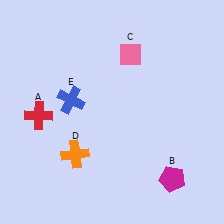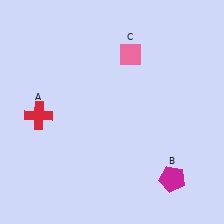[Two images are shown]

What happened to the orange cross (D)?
The orange cross (D) was removed in Image 2. It was in the bottom-left area of Image 1.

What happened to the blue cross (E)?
The blue cross (E) was removed in Image 2. It was in the top-left area of Image 1.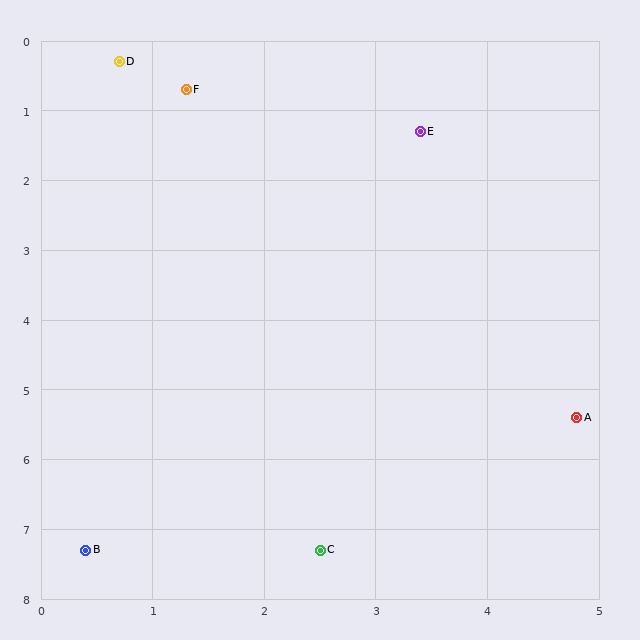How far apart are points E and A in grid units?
Points E and A are about 4.3 grid units apart.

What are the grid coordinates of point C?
Point C is at approximately (2.5, 7.3).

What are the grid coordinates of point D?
Point D is at approximately (0.7, 0.3).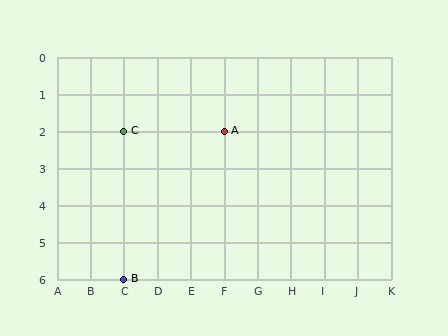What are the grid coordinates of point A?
Point A is at grid coordinates (F, 2).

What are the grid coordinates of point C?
Point C is at grid coordinates (C, 2).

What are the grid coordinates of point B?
Point B is at grid coordinates (C, 6).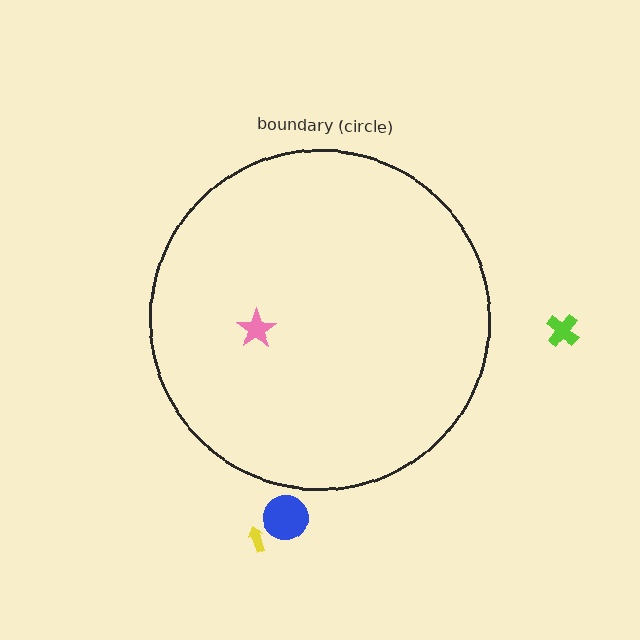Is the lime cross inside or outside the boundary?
Outside.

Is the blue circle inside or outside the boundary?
Outside.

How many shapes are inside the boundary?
1 inside, 3 outside.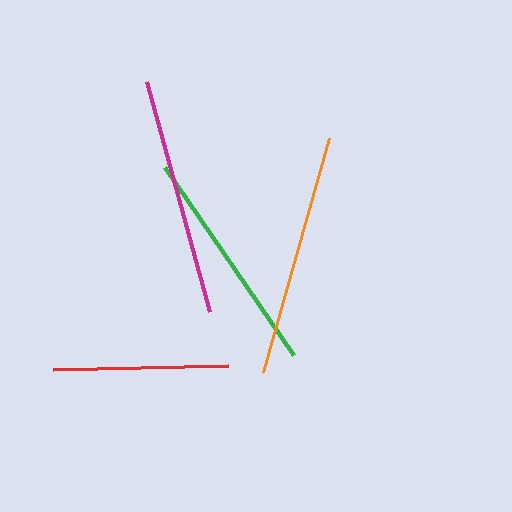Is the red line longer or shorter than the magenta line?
The magenta line is longer than the red line.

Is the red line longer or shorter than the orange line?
The orange line is longer than the red line.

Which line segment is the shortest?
The red line is the shortest at approximately 175 pixels.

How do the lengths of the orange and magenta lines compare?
The orange and magenta lines are approximately the same length.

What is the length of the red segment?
The red segment is approximately 175 pixels long.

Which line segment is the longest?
The orange line is the longest at approximately 243 pixels.